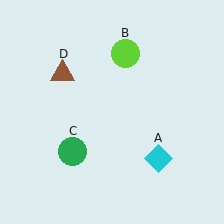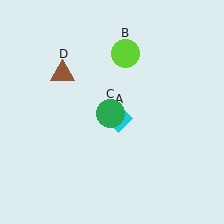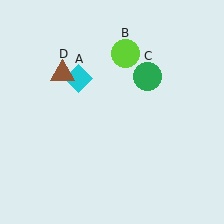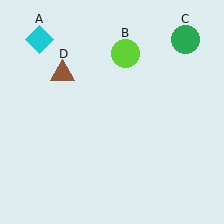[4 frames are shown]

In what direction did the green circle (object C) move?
The green circle (object C) moved up and to the right.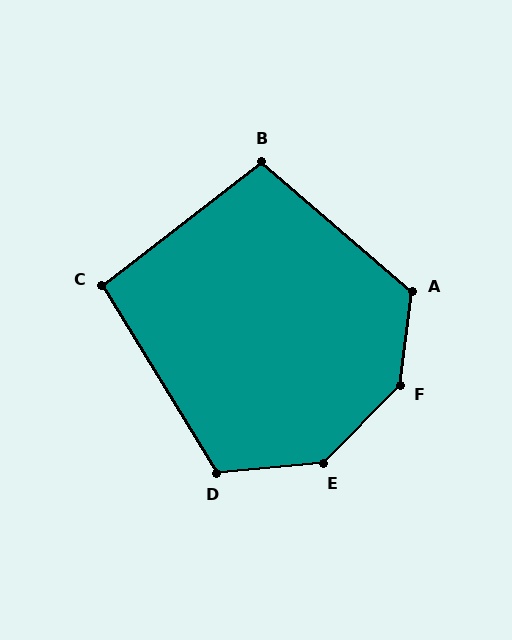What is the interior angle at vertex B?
Approximately 102 degrees (obtuse).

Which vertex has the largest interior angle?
F, at approximately 142 degrees.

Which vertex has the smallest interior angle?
C, at approximately 96 degrees.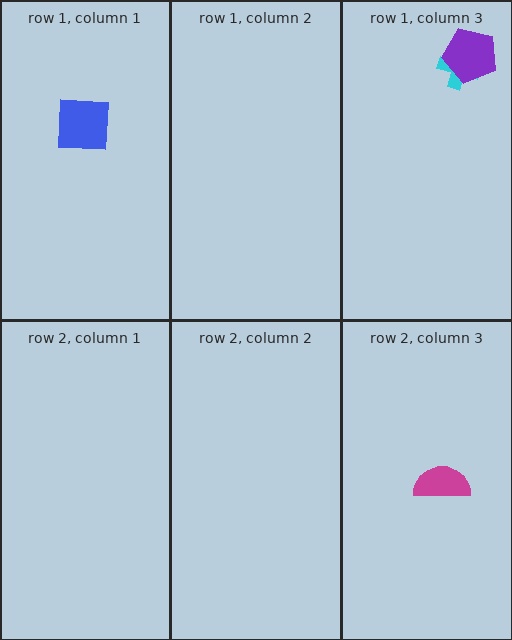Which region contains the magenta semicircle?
The row 2, column 3 region.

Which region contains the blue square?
The row 1, column 1 region.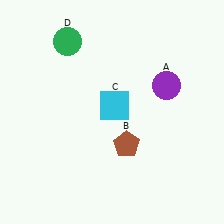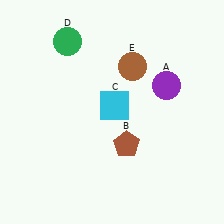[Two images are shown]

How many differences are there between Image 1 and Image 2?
There is 1 difference between the two images.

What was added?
A brown circle (E) was added in Image 2.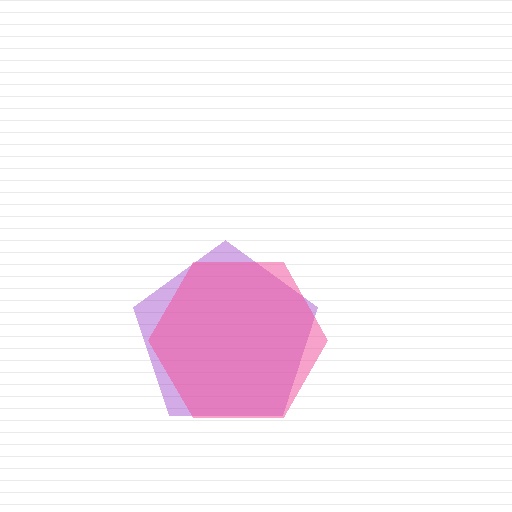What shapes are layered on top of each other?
The layered shapes are: a purple pentagon, a pink hexagon.